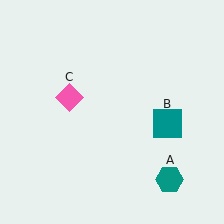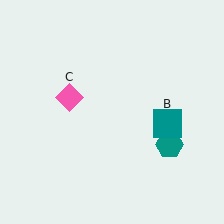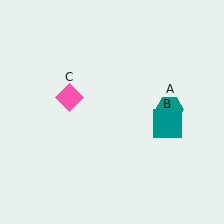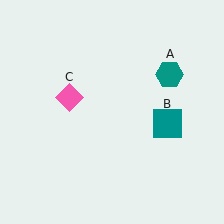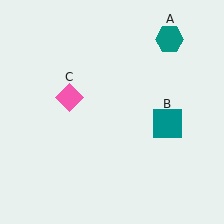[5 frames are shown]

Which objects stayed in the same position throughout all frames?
Teal square (object B) and pink diamond (object C) remained stationary.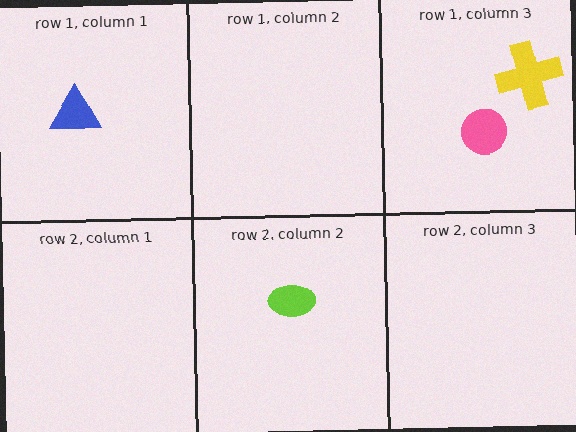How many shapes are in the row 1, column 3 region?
2.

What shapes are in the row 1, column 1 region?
The blue triangle.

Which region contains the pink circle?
The row 1, column 3 region.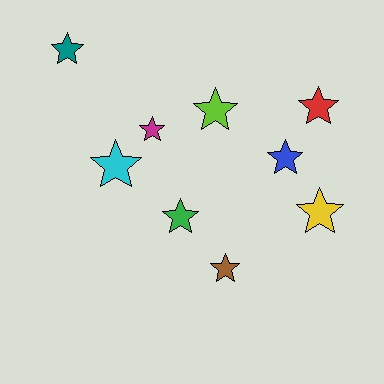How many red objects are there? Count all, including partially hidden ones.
There is 1 red object.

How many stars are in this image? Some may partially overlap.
There are 9 stars.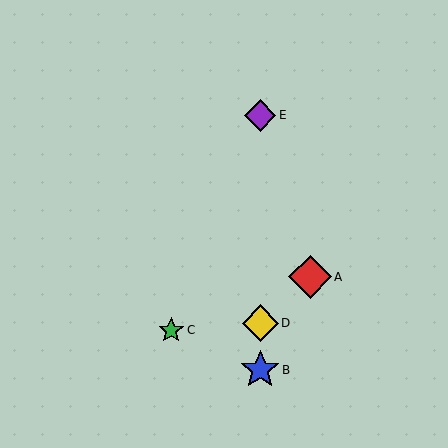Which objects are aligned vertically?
Objects B, D, E are aligned vertically.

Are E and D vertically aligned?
Yes, both are at x≈260.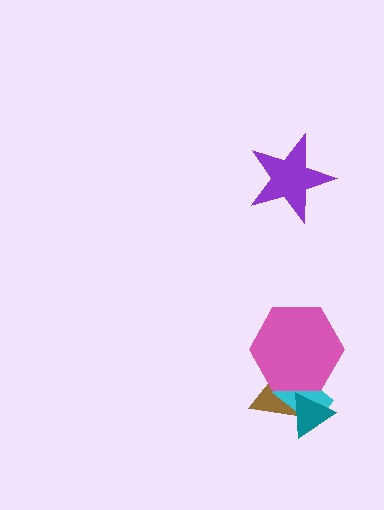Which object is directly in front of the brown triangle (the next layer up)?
The cyan rectangle is directly in front of the brown triangle.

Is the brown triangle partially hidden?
Yes, it is partially covered by another shape.